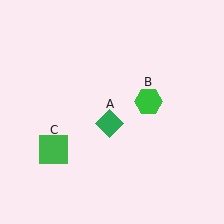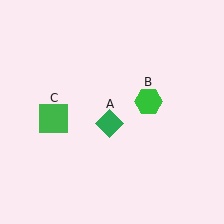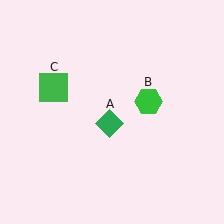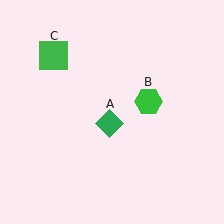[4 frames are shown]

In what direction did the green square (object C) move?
The green square (object C) moved up.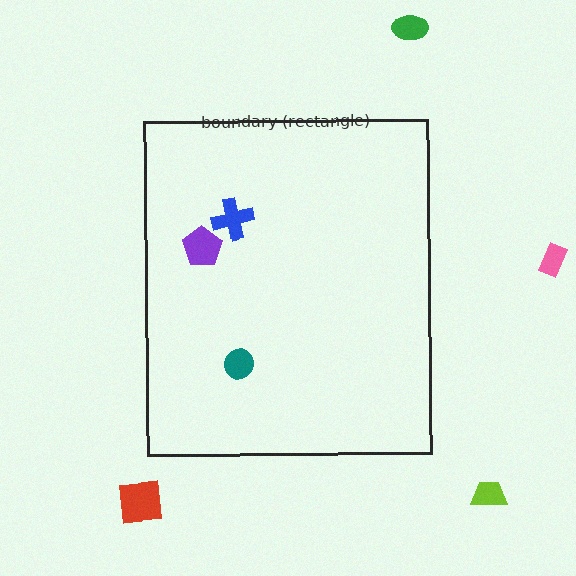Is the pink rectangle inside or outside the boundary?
Outside.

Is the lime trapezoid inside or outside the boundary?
Outside.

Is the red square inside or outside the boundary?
Outside.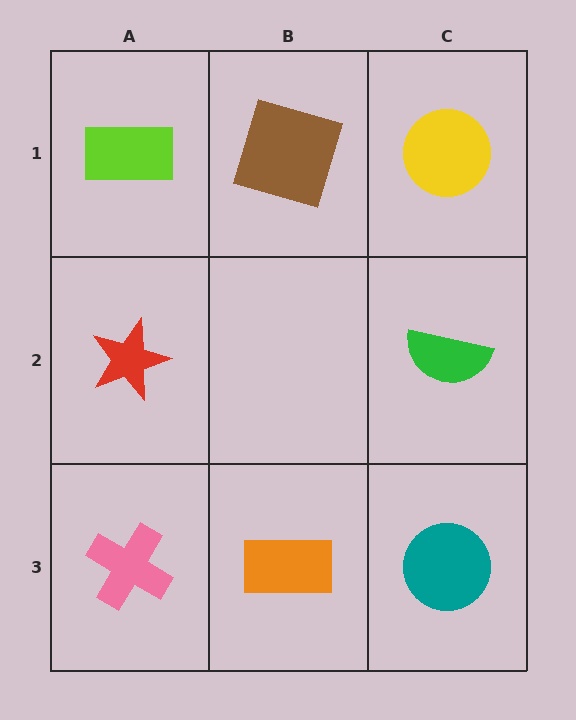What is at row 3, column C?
A teal circle.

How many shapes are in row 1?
3 shapes.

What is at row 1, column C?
A yellow circle.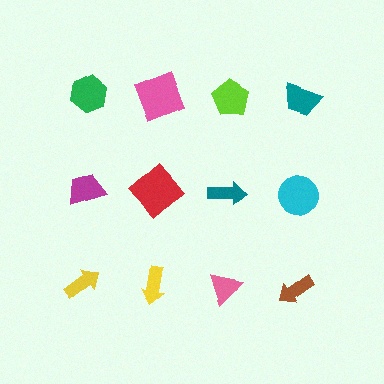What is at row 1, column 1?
A green hexagon.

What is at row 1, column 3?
A lime pentagon.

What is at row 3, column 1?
A yellow arrow.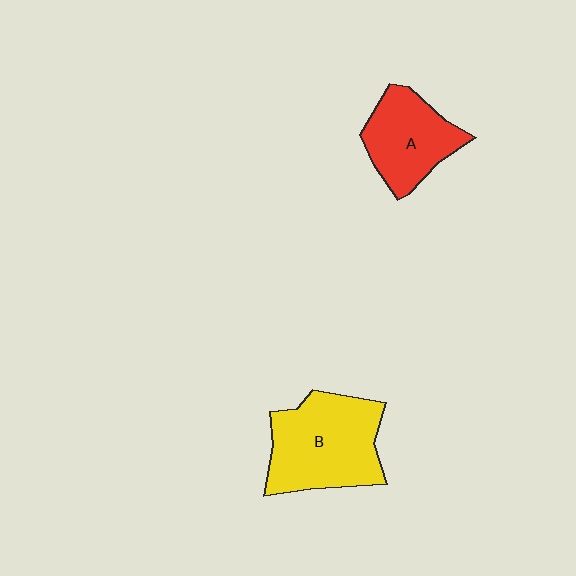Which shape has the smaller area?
Shape A (red).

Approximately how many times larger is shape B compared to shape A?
Approximately 1.4 times.